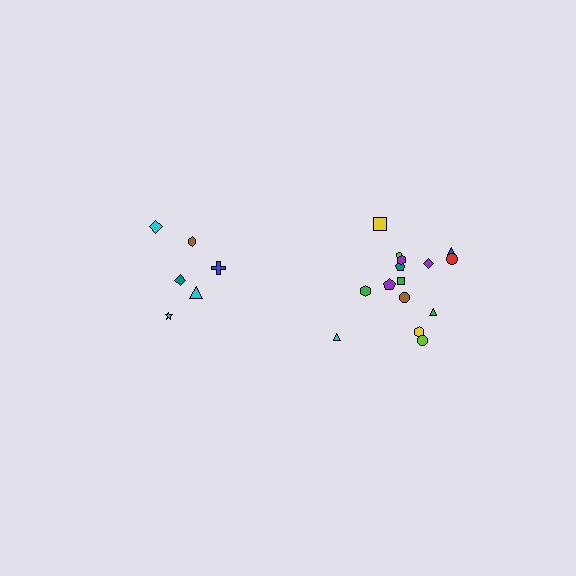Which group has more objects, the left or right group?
The right group.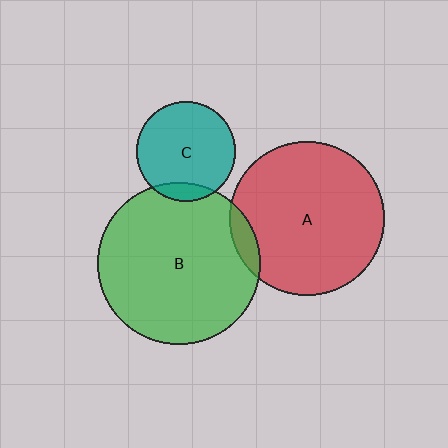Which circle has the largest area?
Circle B (green).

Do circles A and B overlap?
Yes.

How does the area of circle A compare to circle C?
Approximately 2.4 times.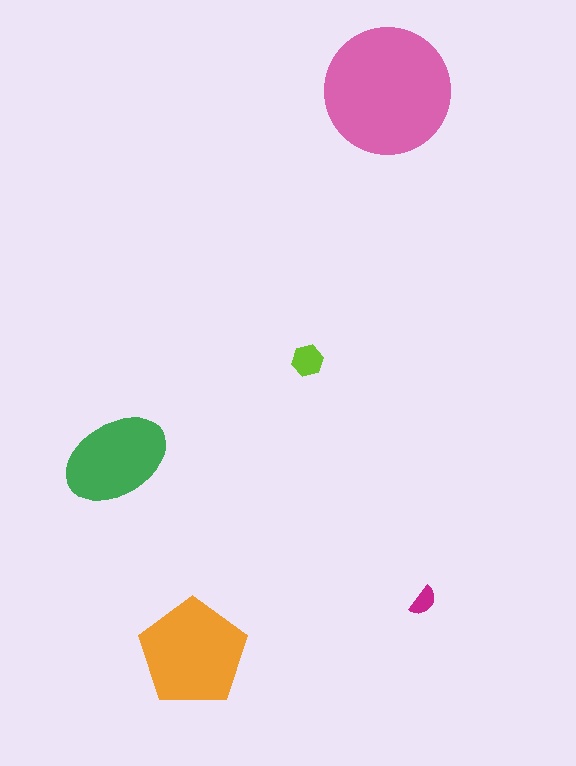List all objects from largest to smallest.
The pink circle, the orange pentagon, the green ellipse, the lime hexagon, the magenta semicircle.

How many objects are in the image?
There are 5 objects in the image.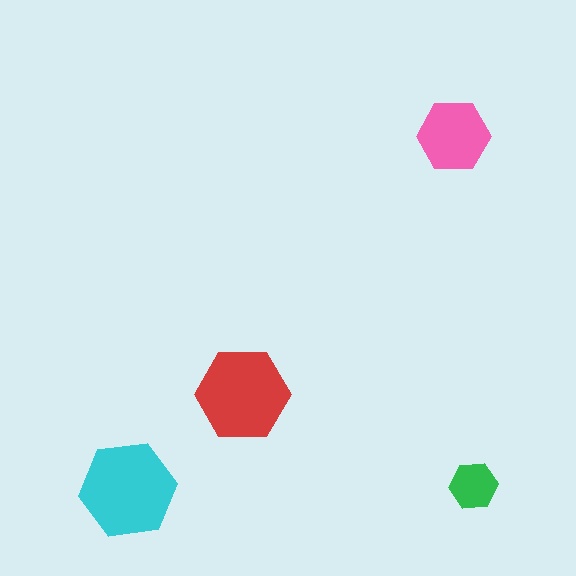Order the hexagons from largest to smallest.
the cyan one, the red one, the pink one, the green one.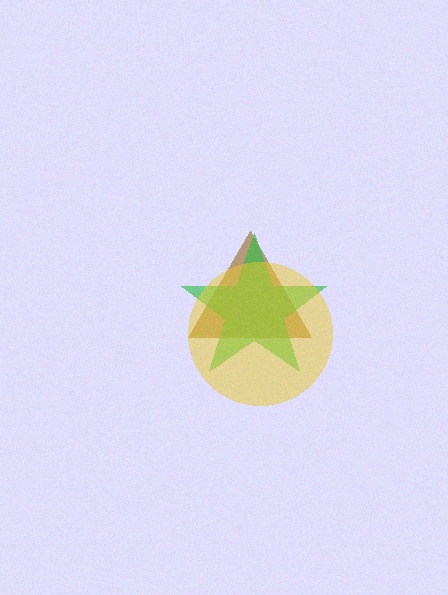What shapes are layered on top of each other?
The layered shapes are: a brown triangle, a green star, a yellow circle.